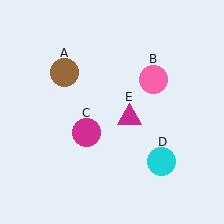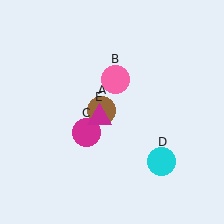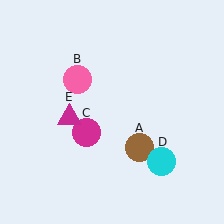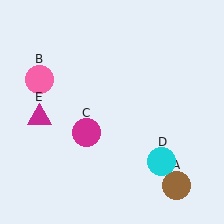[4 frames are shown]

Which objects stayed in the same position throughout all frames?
Magenta circle (object C) and cyan circle (object D) remained stationary.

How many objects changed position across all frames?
3 objects changed position: brown circle (object A), pink circle (object B), magenta triangle (object E).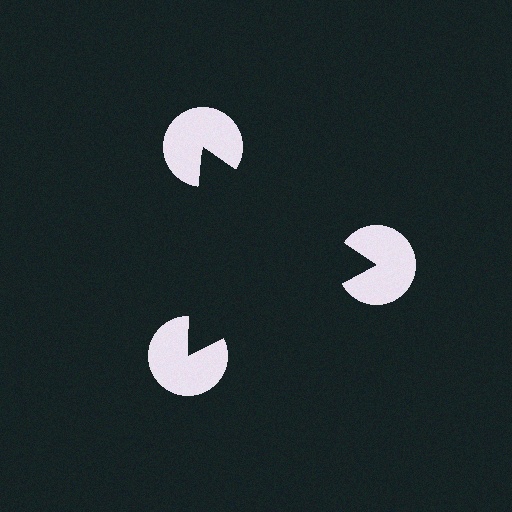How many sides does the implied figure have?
3 sides.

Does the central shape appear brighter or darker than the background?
It typically appears slightly darker than the background, even though no actual brightness change is drawn.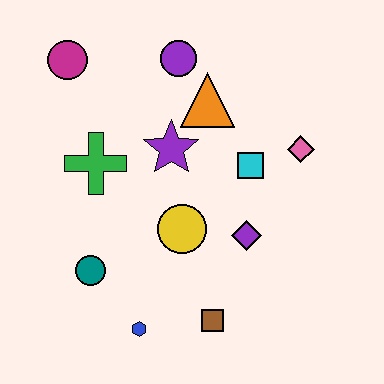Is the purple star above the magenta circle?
No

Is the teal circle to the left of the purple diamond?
Yes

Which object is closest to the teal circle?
The blue hexagon is closest to the teal circle.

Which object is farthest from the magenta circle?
The brown square is farthest from the magenta circle.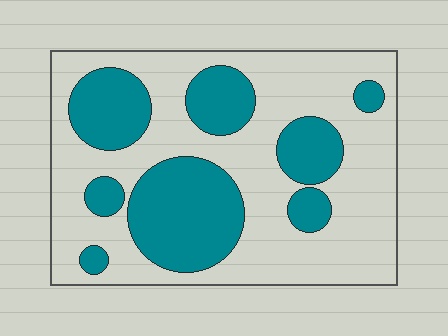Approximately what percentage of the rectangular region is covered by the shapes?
Approximately 35%.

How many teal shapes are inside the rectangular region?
8.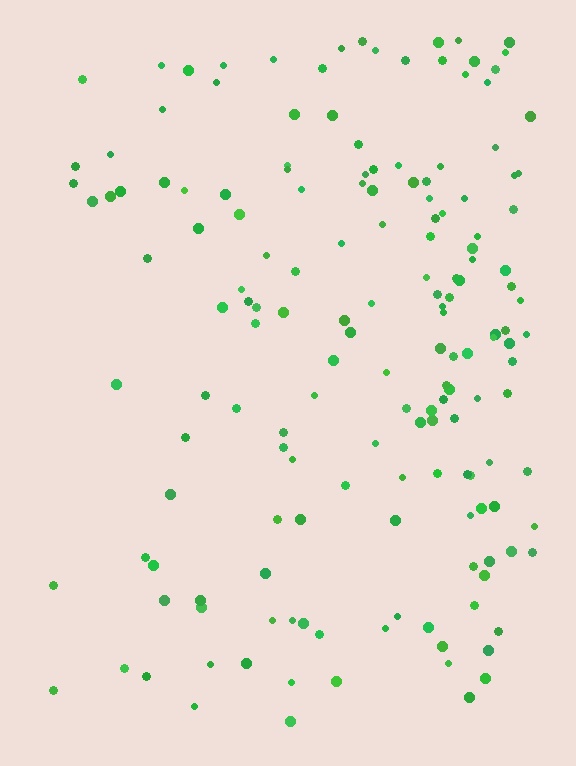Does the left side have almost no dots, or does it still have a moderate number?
Still a moderate number, just noticeably fewer than the right.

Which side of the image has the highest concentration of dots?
The right.